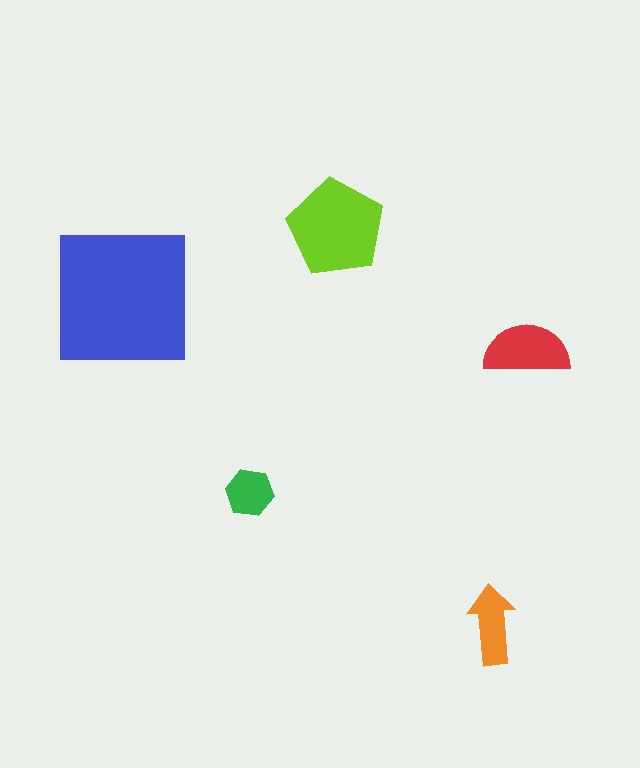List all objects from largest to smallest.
The blue square, the lime pentagon, the red semicircle, the orange arrow, the green hexagon.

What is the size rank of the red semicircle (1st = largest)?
3rd.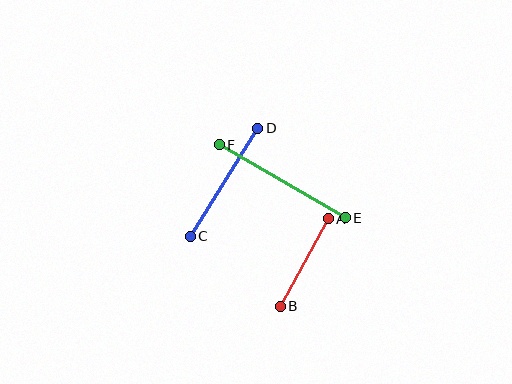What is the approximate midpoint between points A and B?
The midpoint is at approximately (304, 263) pixels.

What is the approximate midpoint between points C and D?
The midpoint is at approximately (224, 182) pixels.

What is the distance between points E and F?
The distance is approximately 145 pixels.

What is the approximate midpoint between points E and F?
The midpoint is at approximately (282, 181) pixels.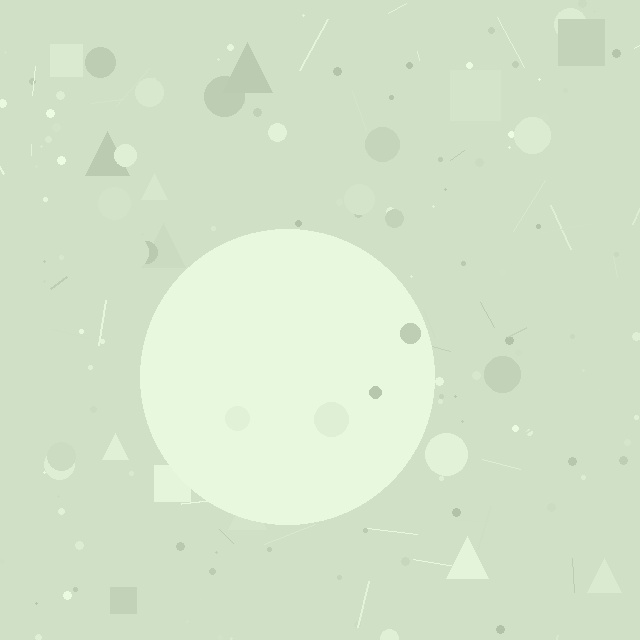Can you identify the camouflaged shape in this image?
The camouflaged shape is a circle.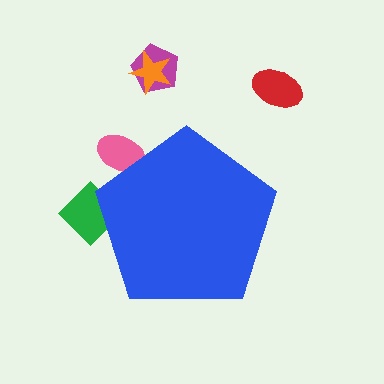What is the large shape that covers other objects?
A blue pentagon.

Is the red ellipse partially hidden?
No, the red ellipse is fully visible.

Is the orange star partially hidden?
No, the orange star is fully visible.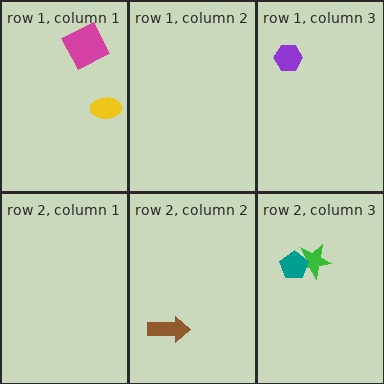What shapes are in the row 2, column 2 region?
The brown arrow.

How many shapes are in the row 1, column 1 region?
2.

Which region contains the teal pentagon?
The row 2, column 3 region.